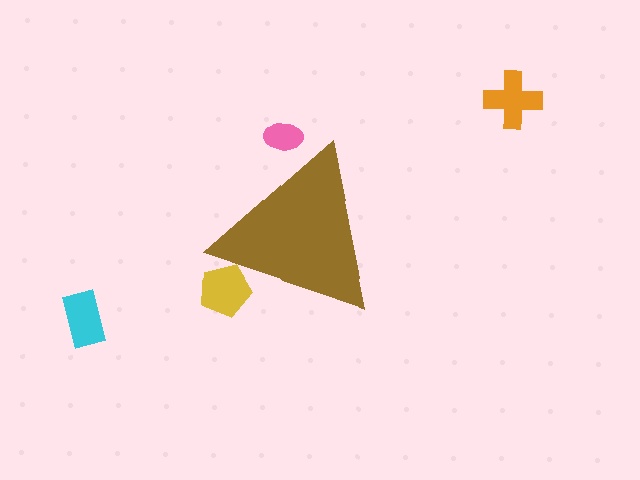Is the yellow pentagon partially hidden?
Yes, the yellow pentagon is partially hidden behind the brown triangle.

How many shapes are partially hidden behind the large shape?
2 shapes are partially hidden.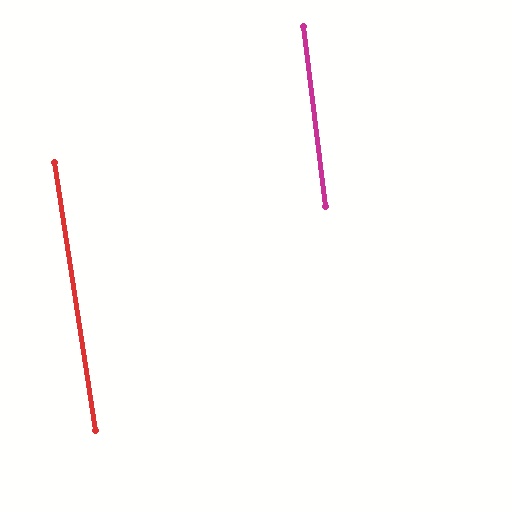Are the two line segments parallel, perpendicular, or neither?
Parallel — their directions differ by only 1.8°.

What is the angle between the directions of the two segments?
Approximately 2 degrees.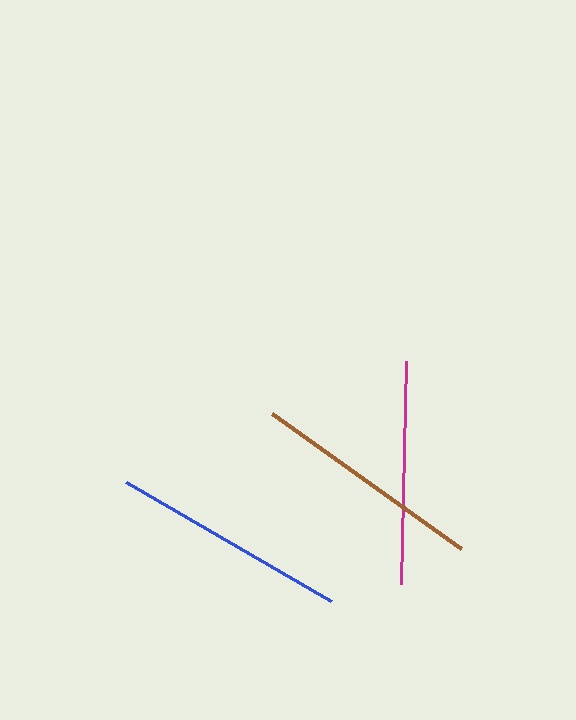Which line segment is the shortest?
The magenta line is the shortest at approximately 222 pixels.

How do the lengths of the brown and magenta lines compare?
The brown and magenta lines are approximately the same length.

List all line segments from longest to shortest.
From longest to shortest: blue, brown, magenta.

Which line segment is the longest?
The blue line is the longest at approximately 237 pixels.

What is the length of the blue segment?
The blue segment is approximately 237 pixels long.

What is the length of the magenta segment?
The magenta segment is approximately 222 pixels long.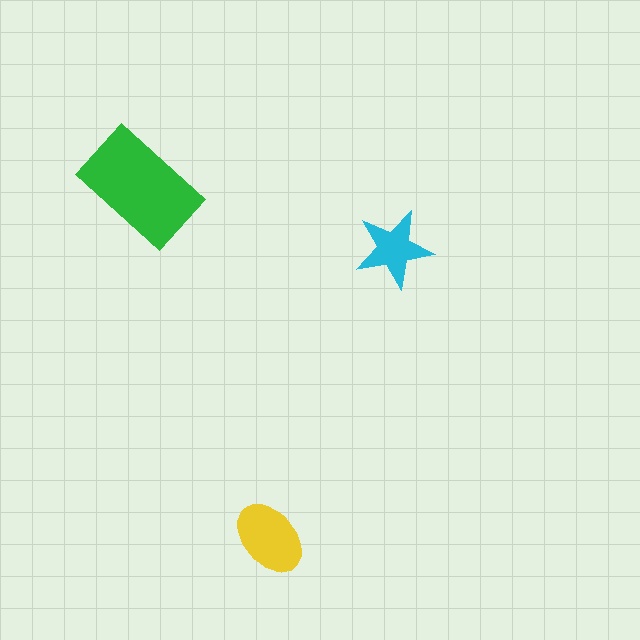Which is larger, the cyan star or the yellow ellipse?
The yellow ellipse.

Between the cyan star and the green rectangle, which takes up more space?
The green rectangle.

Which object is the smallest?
The cyan star.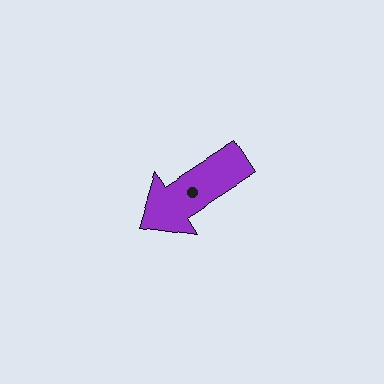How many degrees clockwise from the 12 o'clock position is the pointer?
Approximately 237 degrees.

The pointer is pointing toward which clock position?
Roughly 8 o'clock.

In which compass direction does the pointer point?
Southwest.